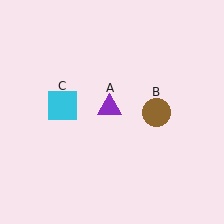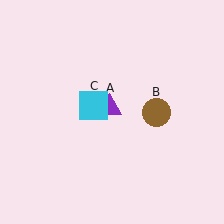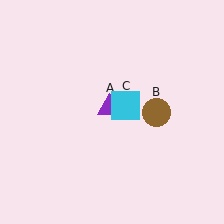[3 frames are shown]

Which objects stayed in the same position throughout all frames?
Purple triangle (object A) and brown circle (object B) remained stationary.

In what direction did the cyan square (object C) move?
The cyan square (object C) moved right.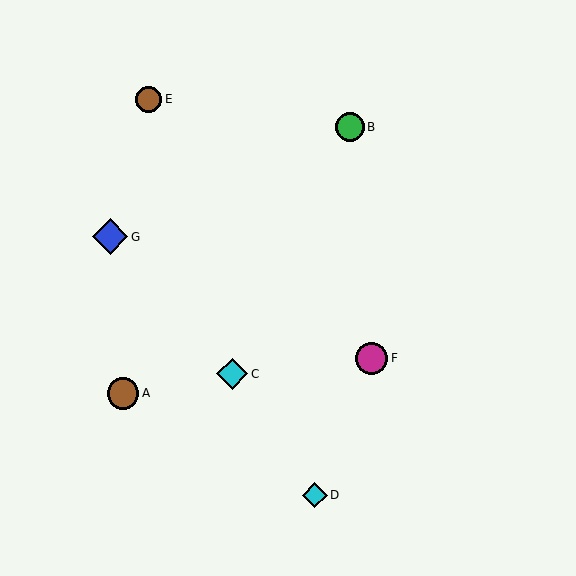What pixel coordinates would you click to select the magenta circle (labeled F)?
Click at (372, 358) to select the magenta circle F.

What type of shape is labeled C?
Shape C is a cyan diamond.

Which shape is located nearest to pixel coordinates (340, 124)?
The green circle (labeled B) at (350, 127) is nearest to that location.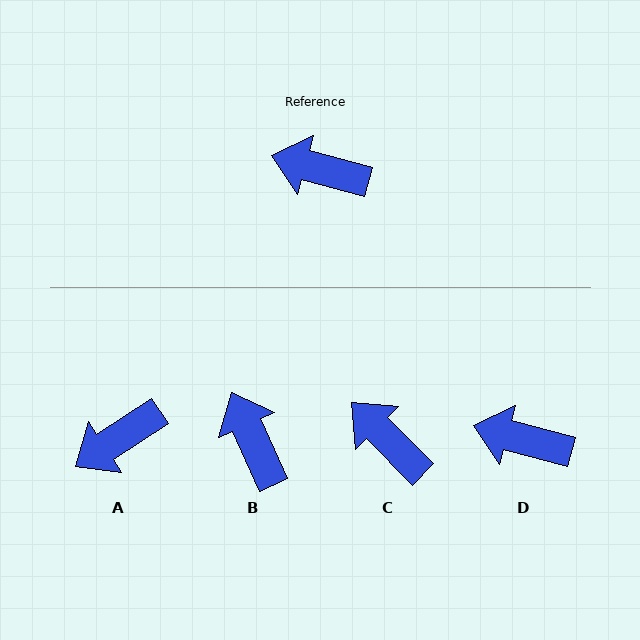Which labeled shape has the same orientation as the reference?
D.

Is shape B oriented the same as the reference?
No, it is off by about 51 degrees.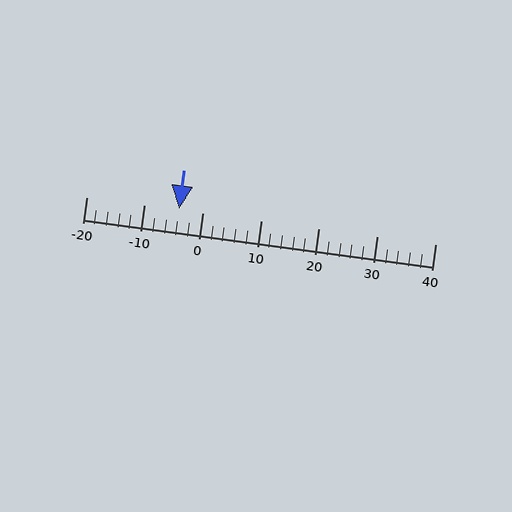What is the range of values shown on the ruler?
The ruler shows values from -20 to 40.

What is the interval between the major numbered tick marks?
The major tick marks are spaced 10 units apart.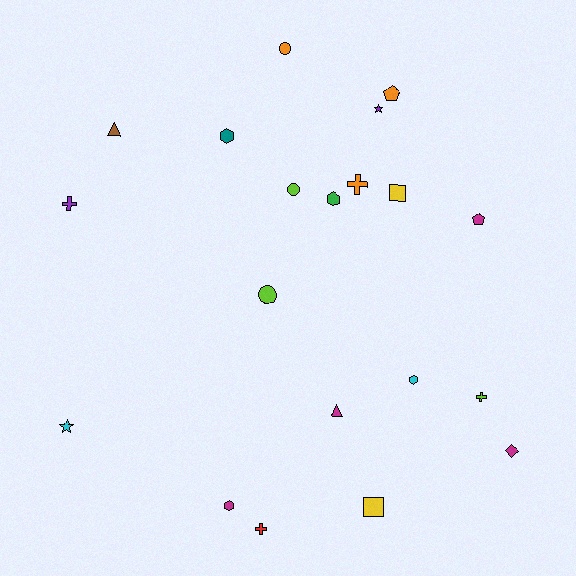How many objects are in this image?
There are 20 objects.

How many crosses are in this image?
There are 4 crosses.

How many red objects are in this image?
There is 1 red object.